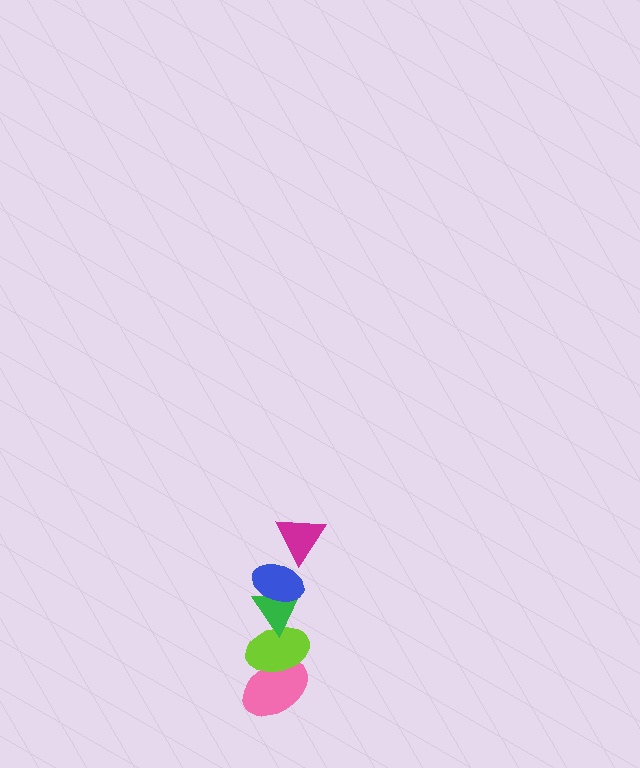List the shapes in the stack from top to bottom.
From top to bottom: the magenta triangle, the blue ellipse, the green triangle, the lime ellipse, the pink ellipse.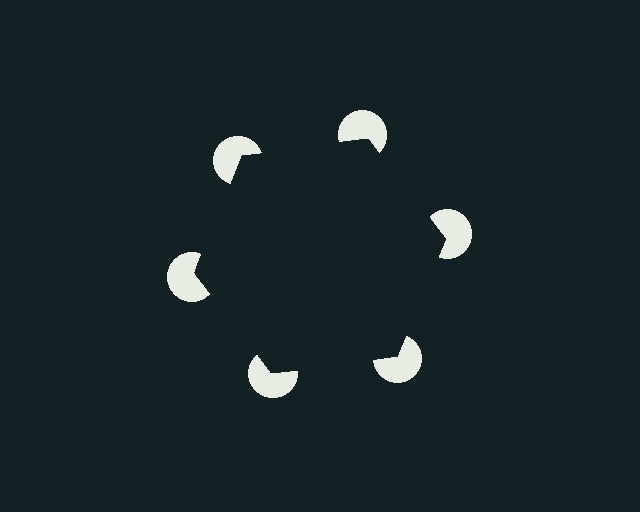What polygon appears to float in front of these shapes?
An illusory hexagon — its edges are inferred from the aligned wedge cuts in the pac-man discs, not physically drawn.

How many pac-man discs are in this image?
There are 6 — one at each vertex of the illusory hexagon.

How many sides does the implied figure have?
6 sides.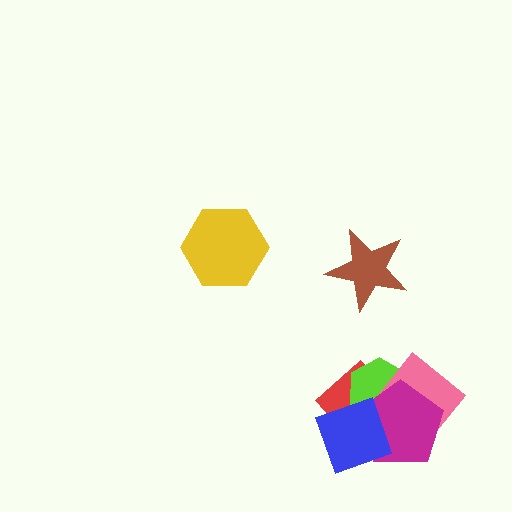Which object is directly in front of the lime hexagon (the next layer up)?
The pink diamond is directly in front of the lime hexagon.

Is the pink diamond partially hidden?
Yes, it is partially covered by another shape.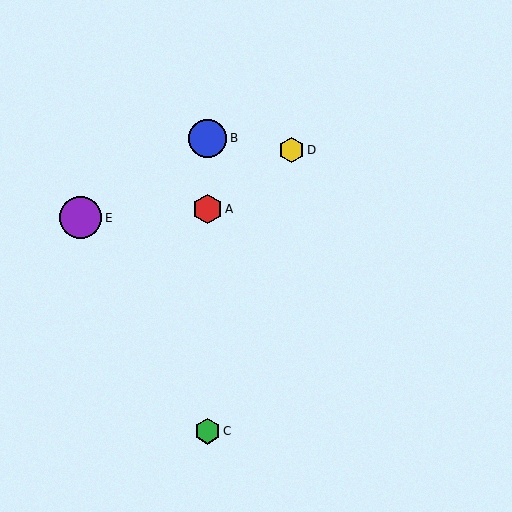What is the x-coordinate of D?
Object D is at x≈291.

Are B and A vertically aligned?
Yes, both are at x≈207.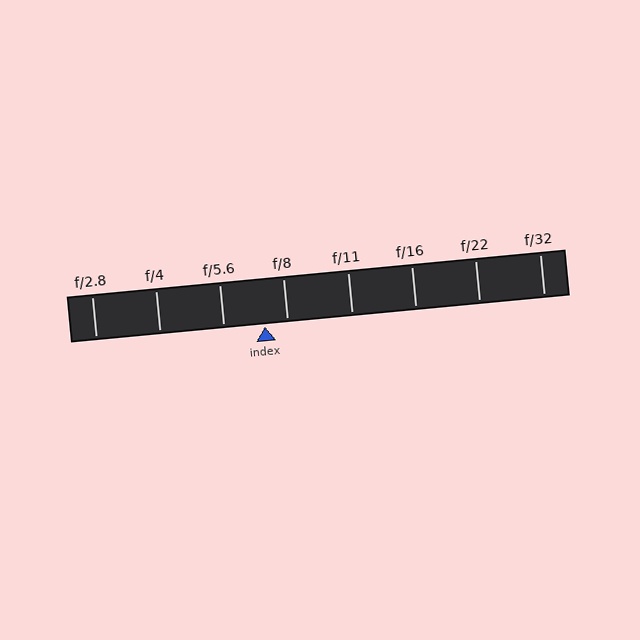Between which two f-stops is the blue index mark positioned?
The index mark is between f/5.6 and f/8.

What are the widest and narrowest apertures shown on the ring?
The widest aperture shown is f/2.8 and the narrowest is f/32.